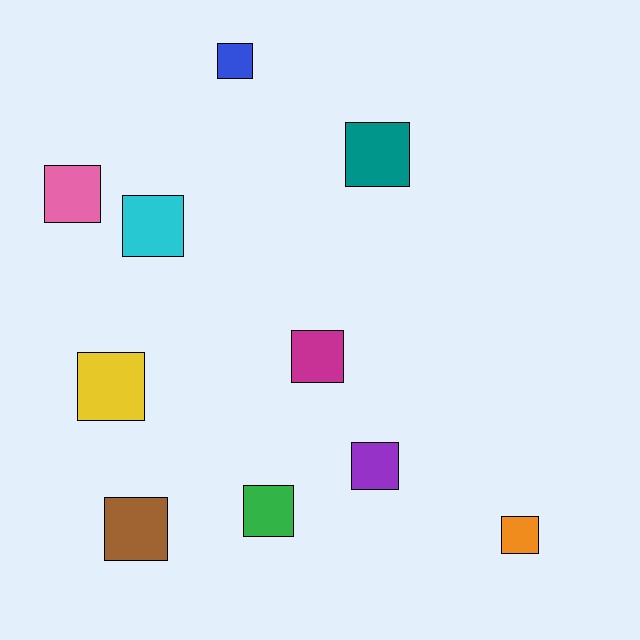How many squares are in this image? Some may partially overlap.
There are 10 squares.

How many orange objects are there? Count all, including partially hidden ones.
There is 1 orange object.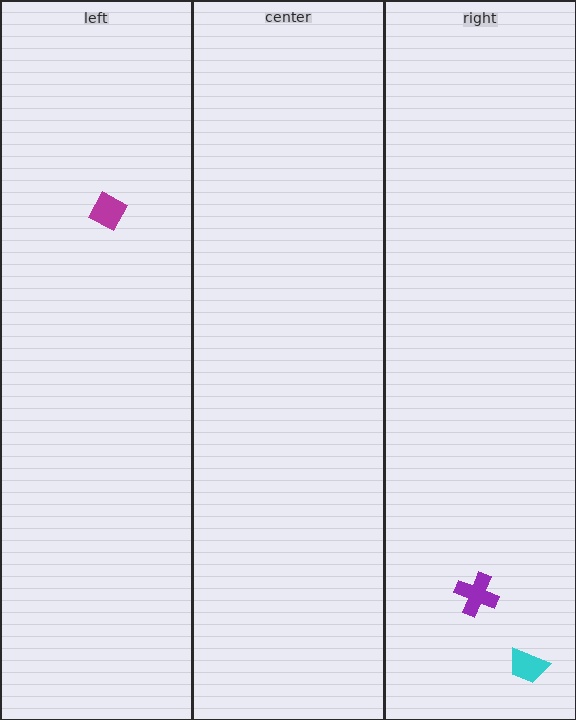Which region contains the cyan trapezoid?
The right region.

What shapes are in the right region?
The cyan trapezoid, the purple cross.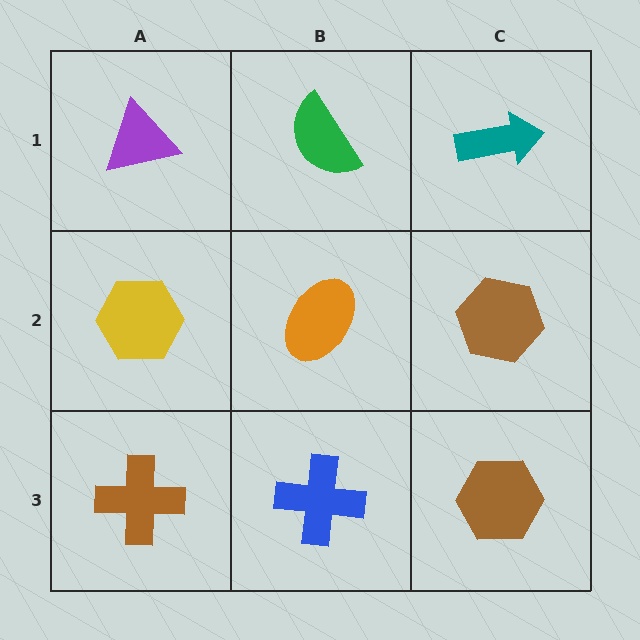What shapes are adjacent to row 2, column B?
A green semicircle (row 1, column B), a blue cross (row 3, column B), a yellow hexagon (row 2, column A), a brown hexagon (row 2, column C).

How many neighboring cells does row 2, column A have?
3.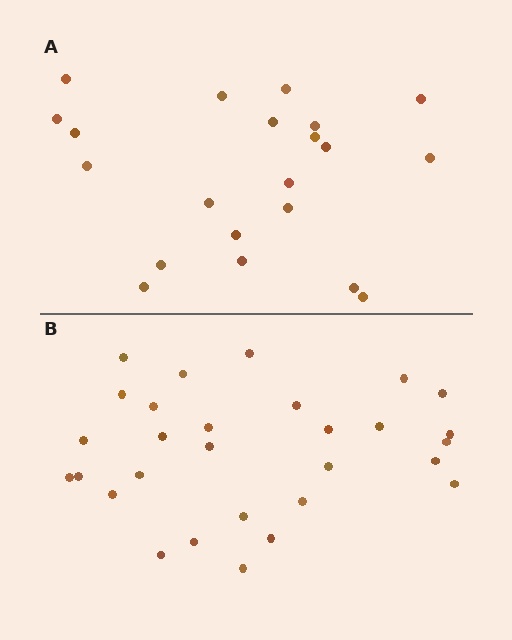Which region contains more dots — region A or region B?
Region B (the bottom region) has more dots.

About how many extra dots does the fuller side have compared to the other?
Region B has roughly 8 or so more dots than region A.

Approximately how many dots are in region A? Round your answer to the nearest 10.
About 20 dots. (The exact count is 21, which rounds to 20.)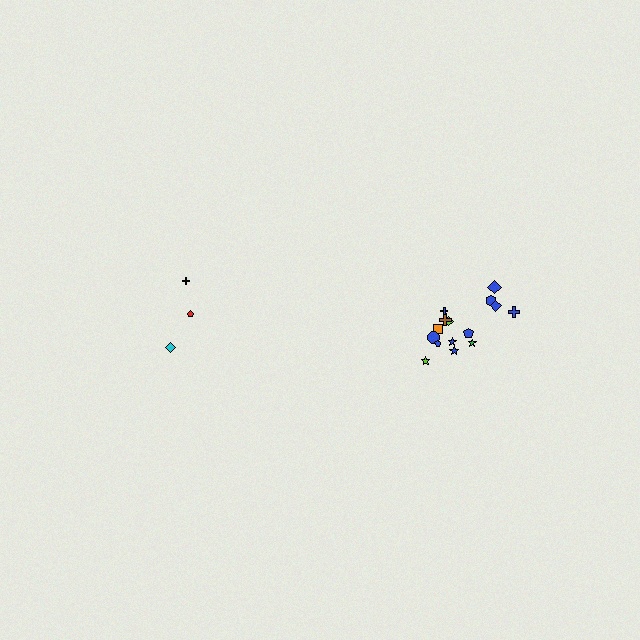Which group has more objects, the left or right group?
The right group.